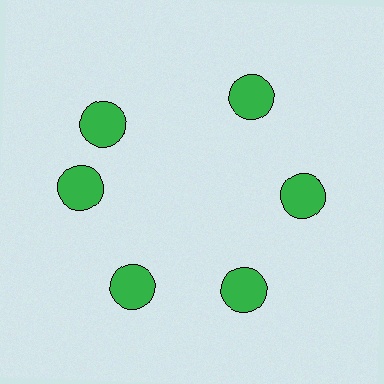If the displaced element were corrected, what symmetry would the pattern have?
It would have 6-fold rotational symmetry — the pattern would map onto itself every 60 degrees.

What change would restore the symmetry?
The symmetry would be restored by rotating it back into even spacing with its neighbors so that all 6 circles sit at equal angles and equal distance from the center.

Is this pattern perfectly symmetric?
No. The 6 green circles are arranged in a ring, but one element near the 11 o'clock position is rotated out of alignment along the ring, breaking the 6-fold rotational symmetry.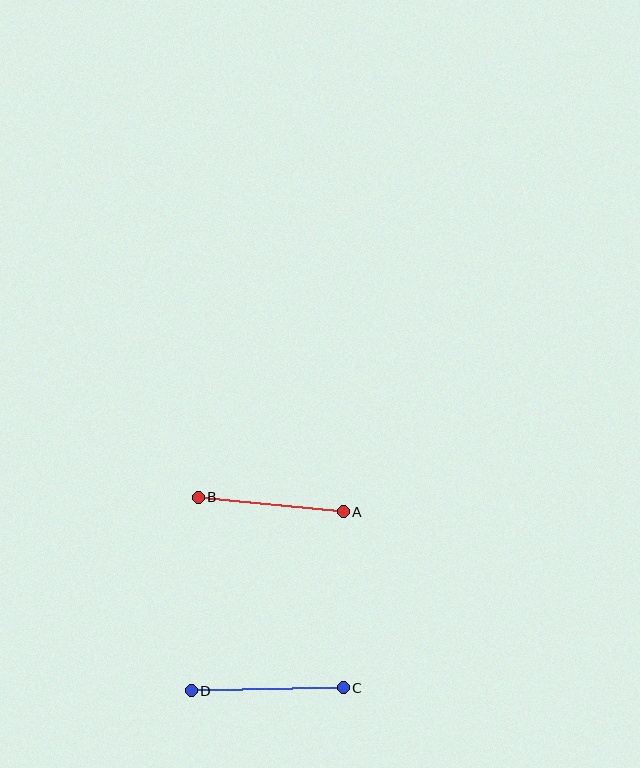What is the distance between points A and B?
The distance is approximately 145 pixels.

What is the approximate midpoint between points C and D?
The midpoint is at approximately (267, 689) pixels.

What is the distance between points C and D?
The distance is approximately 152 pixels.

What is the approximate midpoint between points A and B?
The midpoint is at approximately (271, 505) pixels.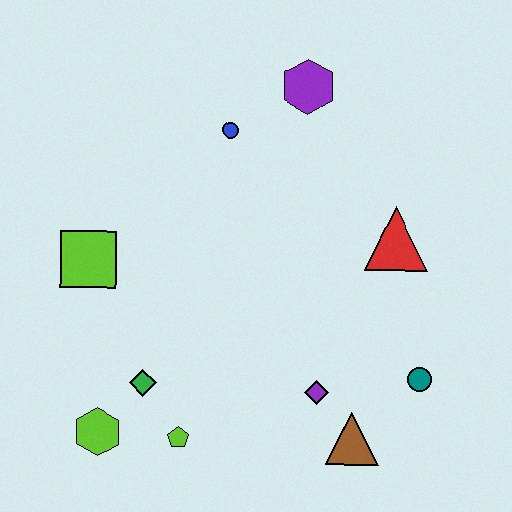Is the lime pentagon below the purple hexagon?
Yes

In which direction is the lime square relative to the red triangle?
The lime square is to the left of the red triangle.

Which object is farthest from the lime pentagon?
The purple hexagon is farthest from the lime pentagon.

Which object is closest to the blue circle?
The purple hexagon is closest to the blue circle.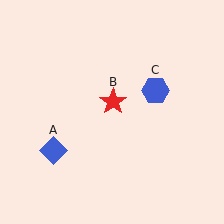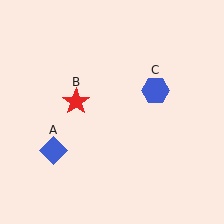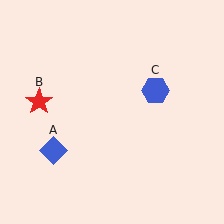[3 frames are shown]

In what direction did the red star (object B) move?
The red star (object B) moved left.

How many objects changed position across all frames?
1 object changed position: red star (object B).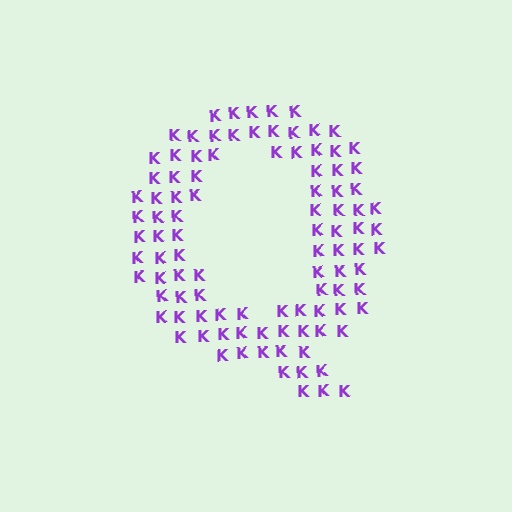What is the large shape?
The large shape is the letter Q.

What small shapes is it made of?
It is made of small letter K's.